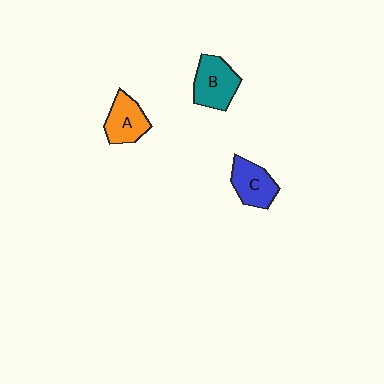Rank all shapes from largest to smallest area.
From largest to smallest: B (teal), C (blue), A (orange).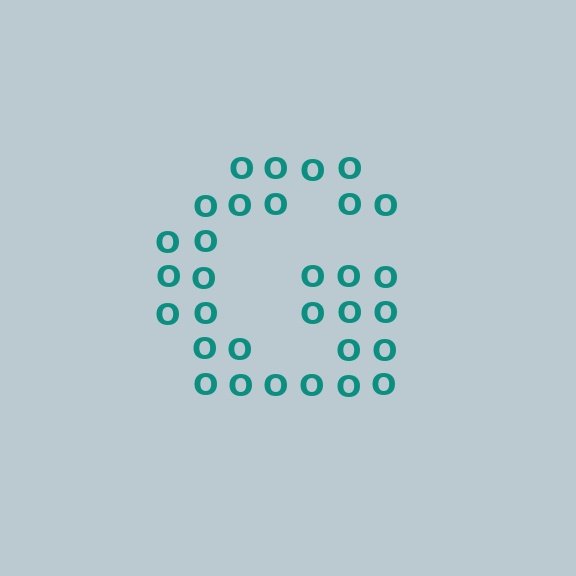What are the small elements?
The small elements are letter O's.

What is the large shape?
The large shape is the letter G.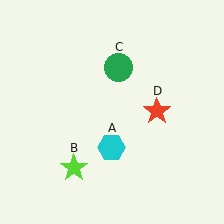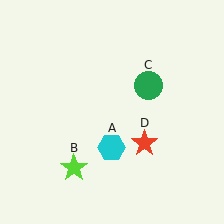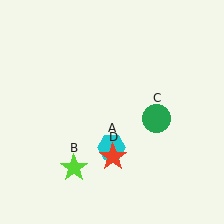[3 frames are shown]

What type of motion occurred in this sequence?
The green circle (object C), red star (object D) rotated clockwise around the center of the scene.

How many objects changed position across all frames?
2 objects changed position: green circle (object C), red star (object D).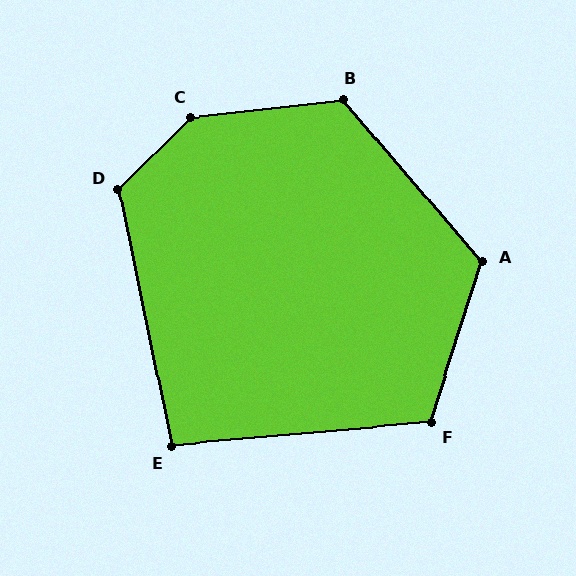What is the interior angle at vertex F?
Approximately 113 degrees (obtuse).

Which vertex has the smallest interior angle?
E, at approximately 97 degrees.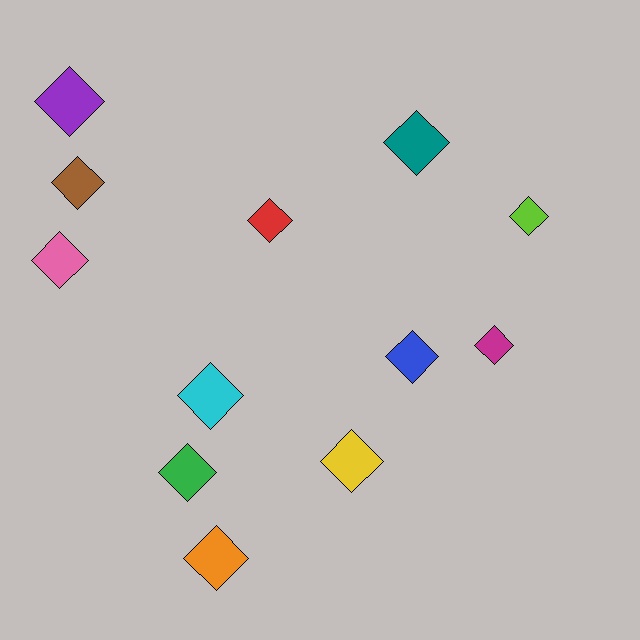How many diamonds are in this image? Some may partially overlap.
There are 12 diamonds.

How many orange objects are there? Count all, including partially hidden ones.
There is 1 orange object.